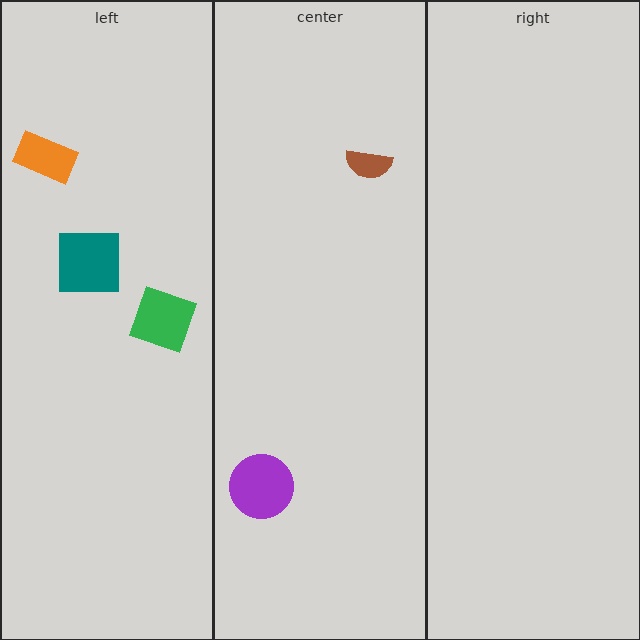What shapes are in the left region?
The green diamond, the orange rectangle, the teal square.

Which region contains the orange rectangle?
The left region.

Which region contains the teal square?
The left region.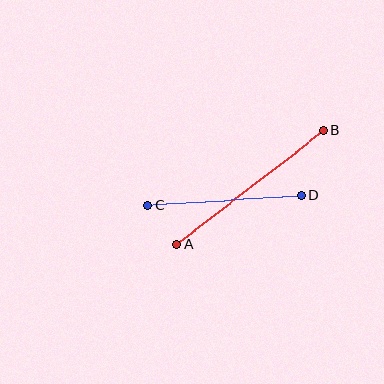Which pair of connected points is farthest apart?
Points A and B are farthest apart.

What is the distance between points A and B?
The distance is approximately 186 pixels.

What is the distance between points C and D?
The distance is approximately 154 pixels.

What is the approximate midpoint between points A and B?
The midpoint is at approximately (250, 188) pixels.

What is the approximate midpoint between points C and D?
The midpoint is at approximately (224, 201) pixels.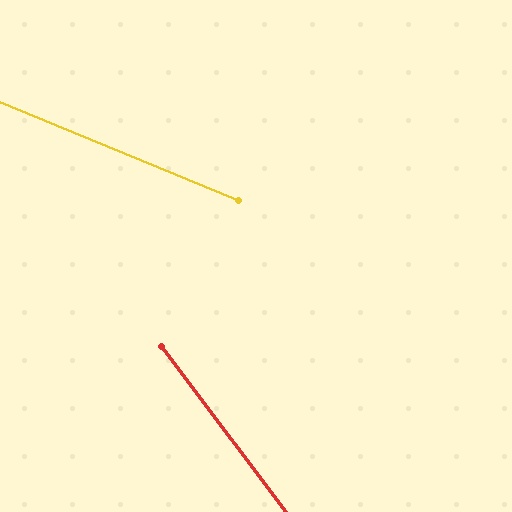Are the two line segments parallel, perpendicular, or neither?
Neither parallel nor perpendicular — they differ by about 31°.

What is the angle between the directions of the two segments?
Approximately 31 degrees.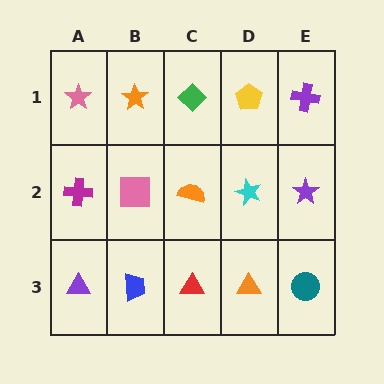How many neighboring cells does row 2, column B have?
4.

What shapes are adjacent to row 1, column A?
A magenta cross (row 2, column A), an orange star (row 1, column B).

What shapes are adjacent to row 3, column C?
An orange semicircle (row 2, column C), a blue trapezoid (row 3, column B), an orange triangle (row 3, column D).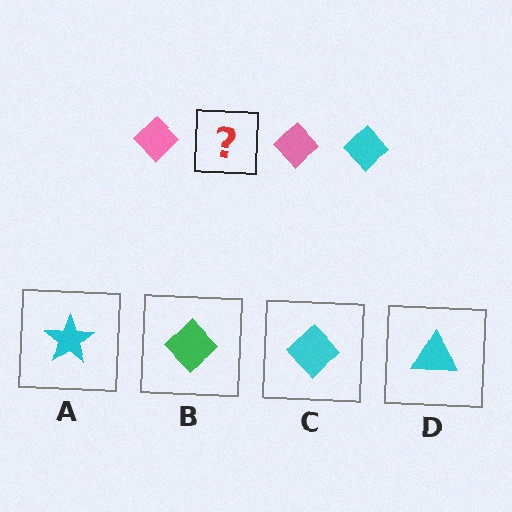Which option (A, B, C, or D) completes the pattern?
C.